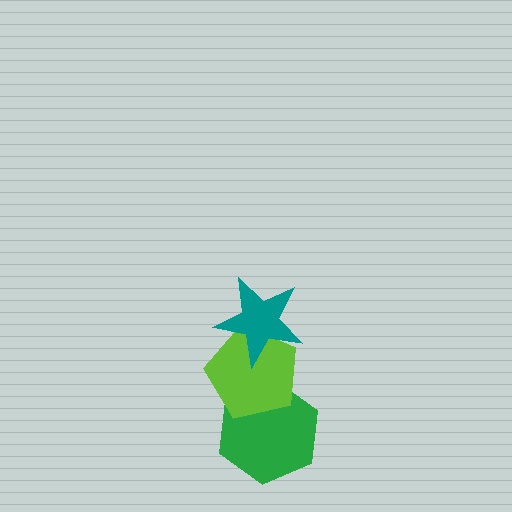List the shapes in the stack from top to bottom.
From top to bottom: the teal star, the lime pentagon, the green hexagon.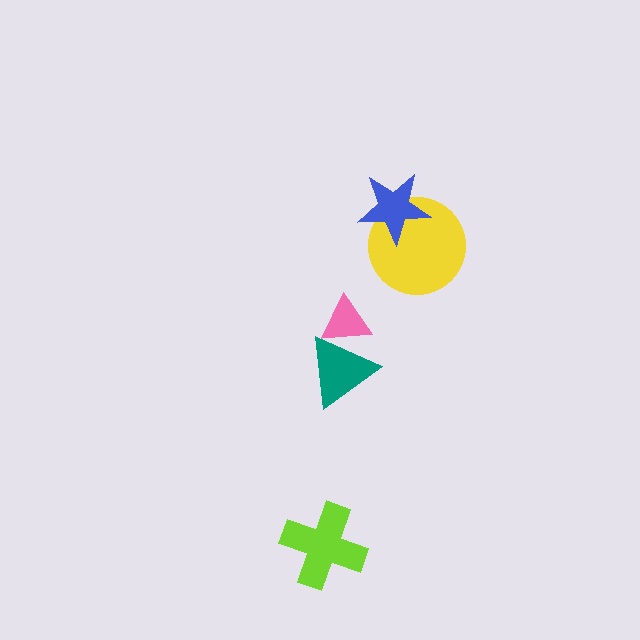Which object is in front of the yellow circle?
The blue star is in front of the yellow circle.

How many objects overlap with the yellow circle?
1 object overlaps with the yellow circle.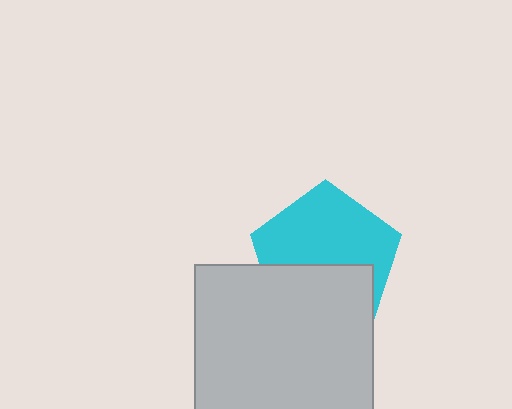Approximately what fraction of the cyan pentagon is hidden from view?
Roughly 41% of the cyan pentagon is hidden behind the light gray rectangle.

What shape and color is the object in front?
The object in front is a light gray rectangle.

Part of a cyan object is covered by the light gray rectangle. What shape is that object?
It is a pentagon.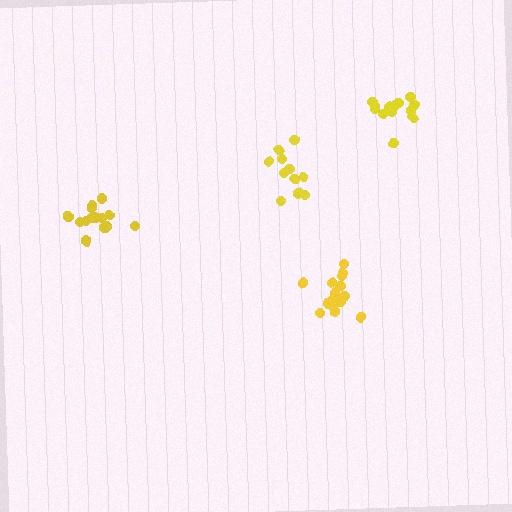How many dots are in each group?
Group 1: 11 dots, Group 2: 16 dots, Group 3: 16 dots, Group 4: 14 dots (57 total).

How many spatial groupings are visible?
There are 4 spatial groupings.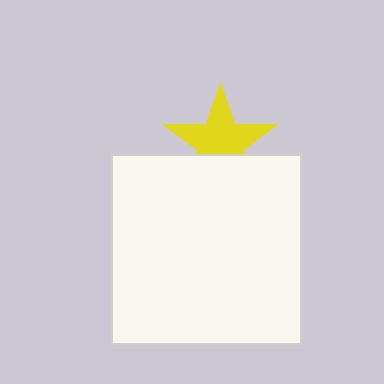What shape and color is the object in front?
The object in front is a white square.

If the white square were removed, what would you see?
You would see the complete yellow star.